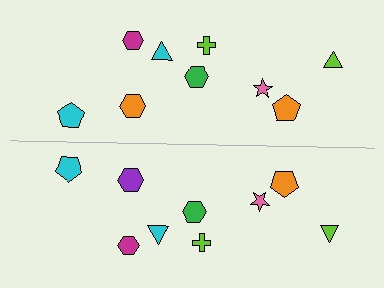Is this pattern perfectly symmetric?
No, the pattern is not perfectly symmetric. The purple hexagon on the bottom side breaks the symmetry — its mirror counterpart is orange.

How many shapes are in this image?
There are 18 shapes in this image.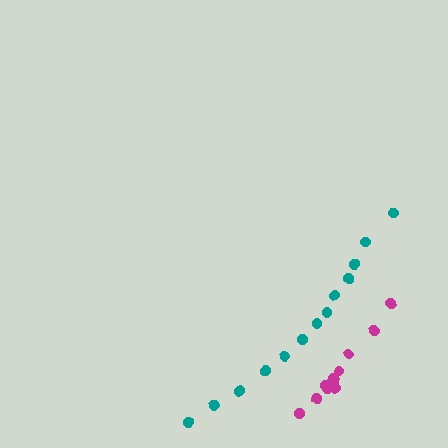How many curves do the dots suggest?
There are 2 distinct paths.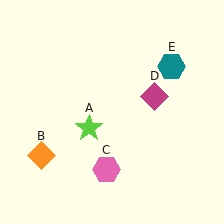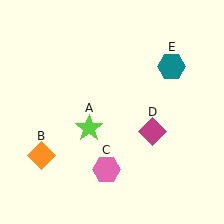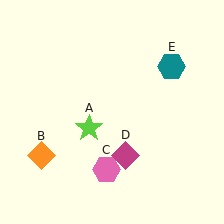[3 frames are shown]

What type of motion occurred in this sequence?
The magenta diamond (object D) rotated clockwise around the center of the scene.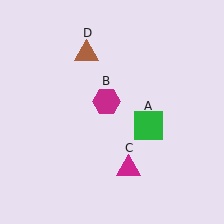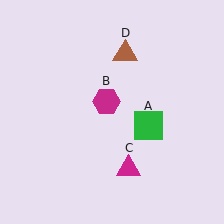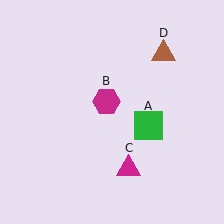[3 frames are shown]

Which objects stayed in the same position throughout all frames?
Green square (object A) and magenta hexagon (object B) and magenta triangle (object C) remained stationary.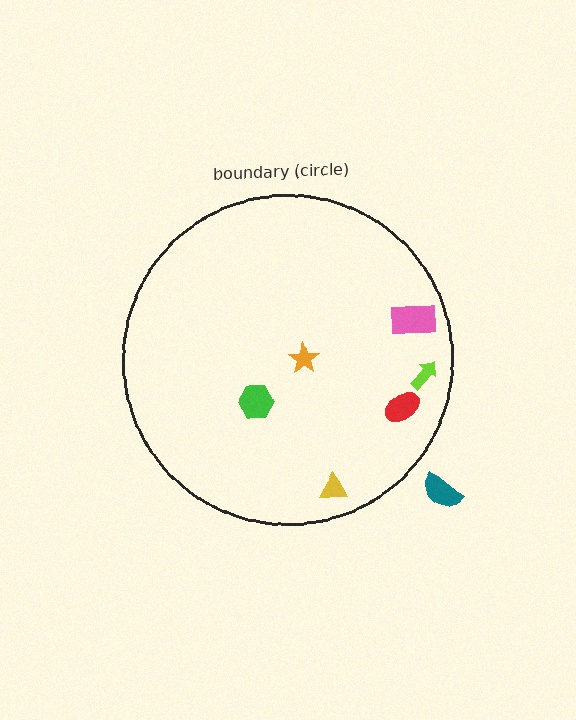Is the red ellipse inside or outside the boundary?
Inside.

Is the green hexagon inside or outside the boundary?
Inside.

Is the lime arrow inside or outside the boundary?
Inside.